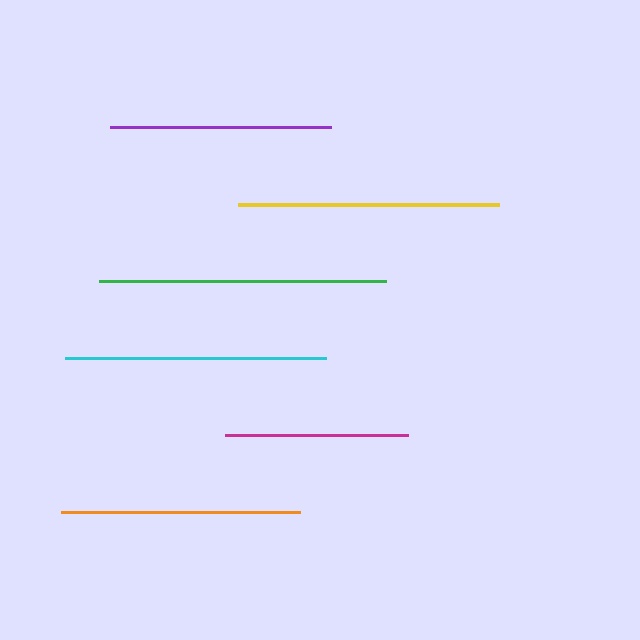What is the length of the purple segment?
The purple segment is approximately 221 pixels long.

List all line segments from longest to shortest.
From longest to shortest: green, yellow, cyan, orange, purple, magenta.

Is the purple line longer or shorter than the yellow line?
The yellow line is longer than the purple line.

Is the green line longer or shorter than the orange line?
The green line is longer than the orange line.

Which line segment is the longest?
The green line is the longest at approximately 288 pixels.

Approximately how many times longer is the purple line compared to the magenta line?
The purple line is approximately 1.2 times the length of the magenta line.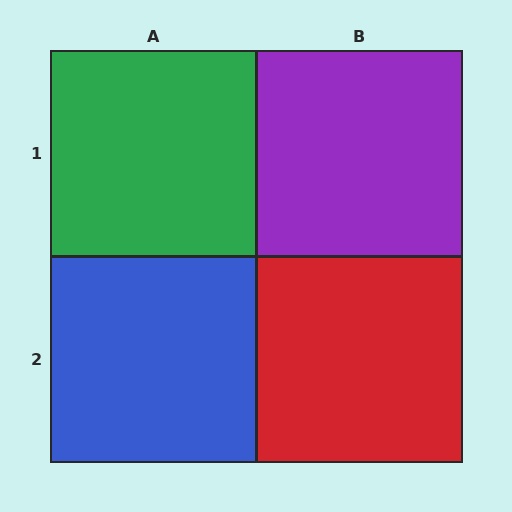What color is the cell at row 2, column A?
Blue.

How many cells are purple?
1 cell is purple.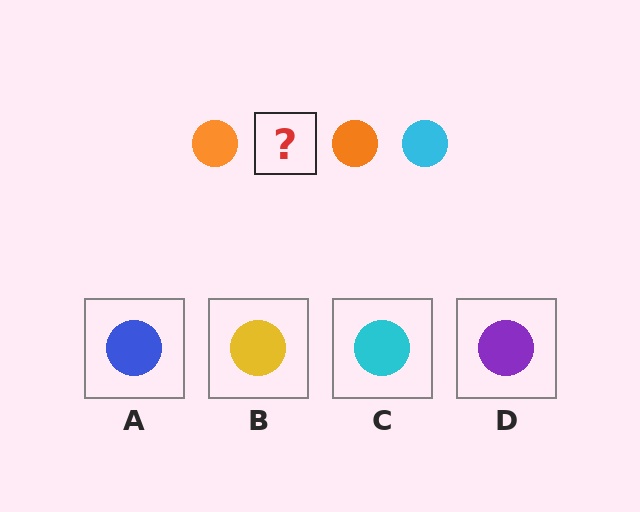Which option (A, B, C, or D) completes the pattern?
C.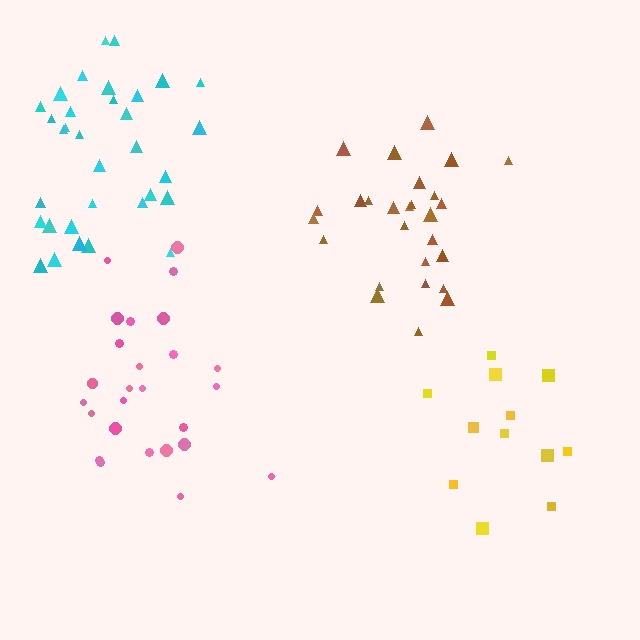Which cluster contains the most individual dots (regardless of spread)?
Cyan (33).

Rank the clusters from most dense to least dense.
brown, cyan, pink, yellow.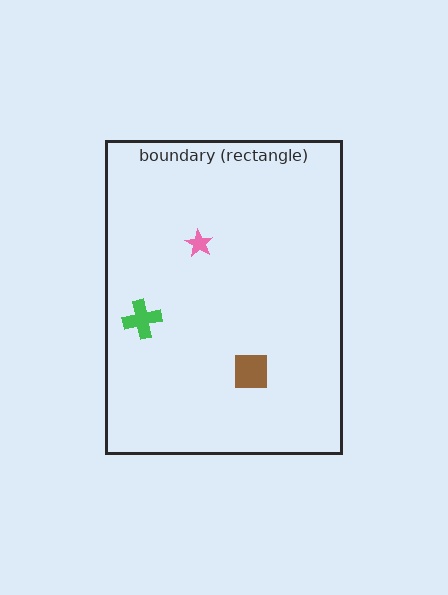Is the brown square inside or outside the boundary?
Inside.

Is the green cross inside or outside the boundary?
Inside.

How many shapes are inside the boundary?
3 inside, 0 outside.